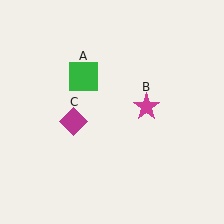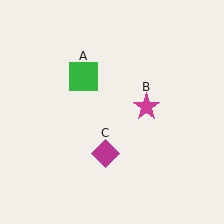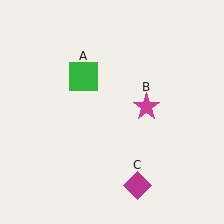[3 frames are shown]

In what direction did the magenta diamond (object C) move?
The magenta diamond (object C) moved down and to the right.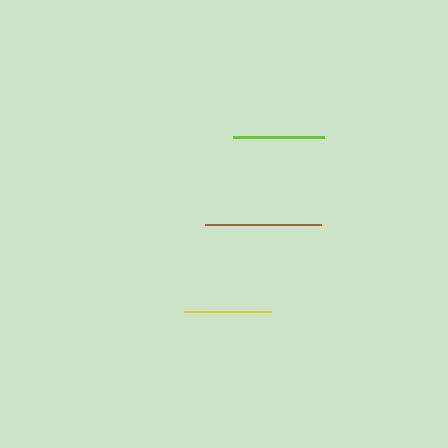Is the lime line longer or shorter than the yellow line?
The lime line is longer than the yellow line.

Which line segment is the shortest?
The yellow line is the shortest at approximately 87 pixels.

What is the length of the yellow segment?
The yellow segment is approximately 87 pixels long.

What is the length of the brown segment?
The brown segment is approximately 116 pixels long.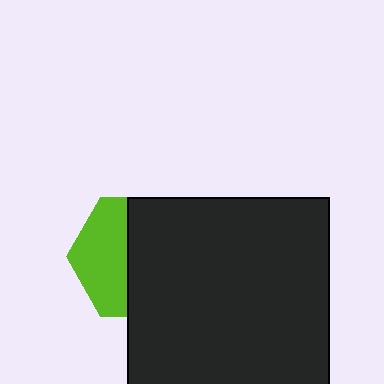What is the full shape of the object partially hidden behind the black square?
The partially hidden object is a lime hexagon.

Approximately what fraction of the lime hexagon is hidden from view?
Roughly 57% of the lime hexagon is hidden behind the black square.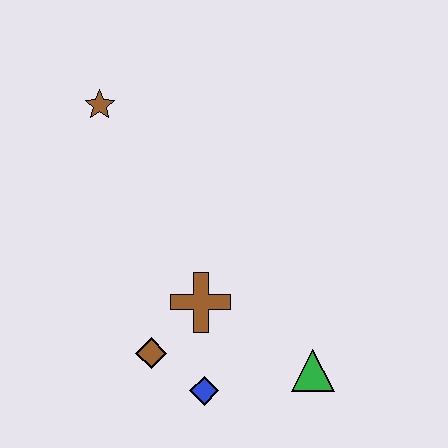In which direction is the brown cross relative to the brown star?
The brown cross is below the brown star.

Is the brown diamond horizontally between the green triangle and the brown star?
Yes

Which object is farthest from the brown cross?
The brown star is farthest from the brown cross.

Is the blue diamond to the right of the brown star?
Yes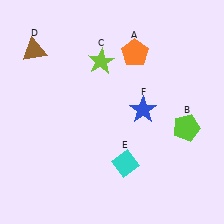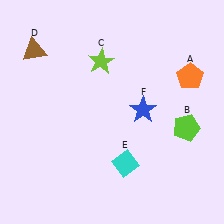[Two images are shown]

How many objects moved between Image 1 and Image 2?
1 object moved between the two images.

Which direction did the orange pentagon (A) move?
The orange pentagon (A) moved right.